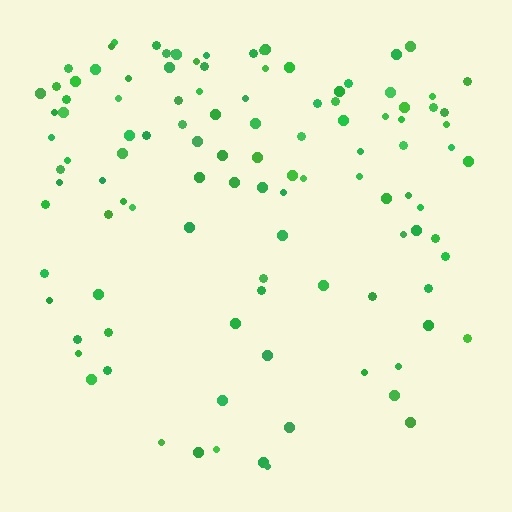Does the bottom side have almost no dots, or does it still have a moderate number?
Still a moderate number, just noticeably fewer than the top.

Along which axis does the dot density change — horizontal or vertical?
Vertical.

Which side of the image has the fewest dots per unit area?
The bottom.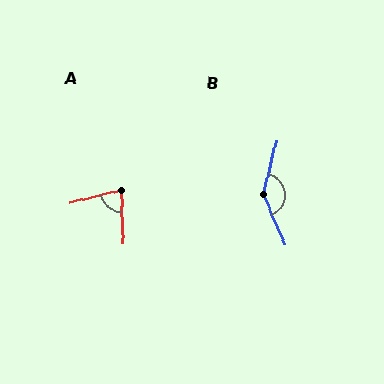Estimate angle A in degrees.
Approximately 78 degrees.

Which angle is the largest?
B, at approximately 143 degrees.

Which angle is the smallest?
A, at approximately 78 degrees.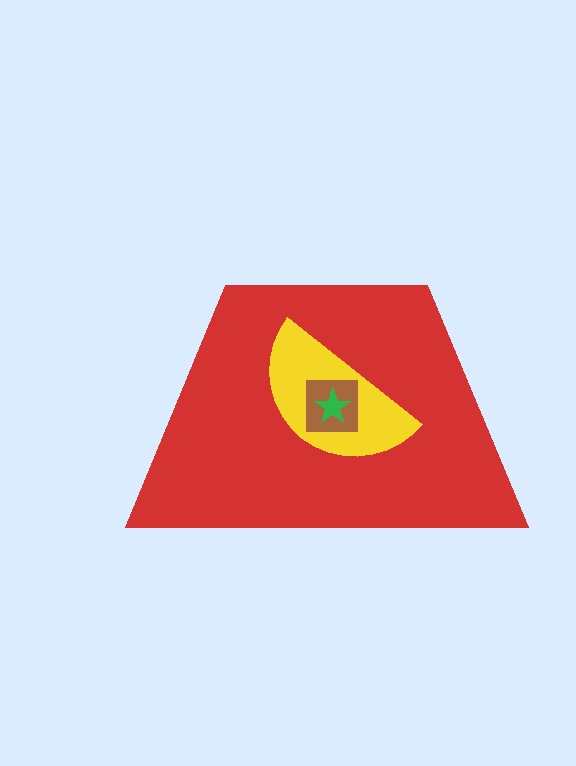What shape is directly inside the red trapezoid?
The yellow semicircle.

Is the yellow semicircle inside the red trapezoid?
Yes.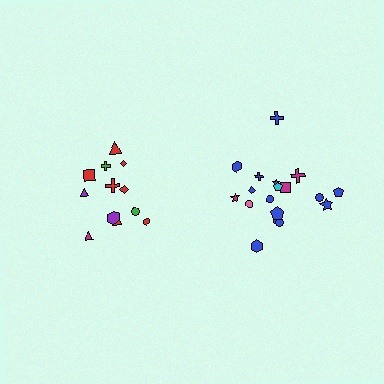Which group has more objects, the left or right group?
The right group.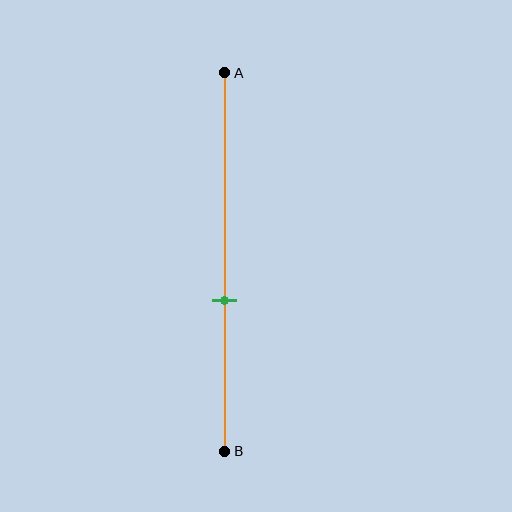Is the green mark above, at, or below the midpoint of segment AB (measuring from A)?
The green mark is below the midpoint of segment AB.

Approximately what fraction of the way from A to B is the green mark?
The green mark is approximately 60% of the way from A to B.